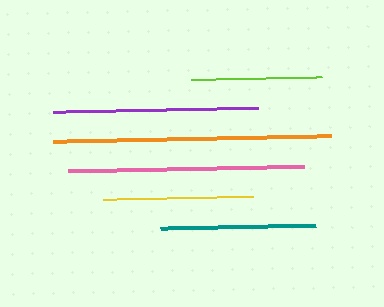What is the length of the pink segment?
The pink segment is approximately 235 pixels long.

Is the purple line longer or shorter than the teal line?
The purple line is longer than the teal line.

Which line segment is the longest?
The orange line is the longest at approximately 278 pixels.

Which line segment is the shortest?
The lime line is the shortest at approximately 131 pixels.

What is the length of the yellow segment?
The yellow segment is approximately 150 pixels long.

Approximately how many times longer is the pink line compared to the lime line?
The pink line is approximately 1.8 times the length of the lime line.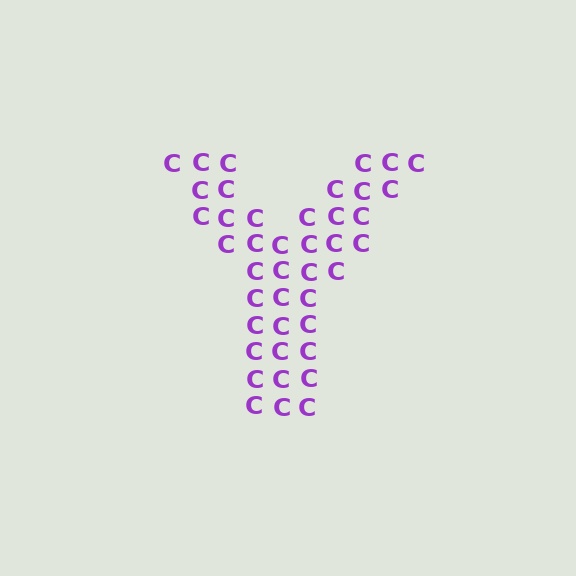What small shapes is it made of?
It is made of small letter C's.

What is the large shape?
The large shape is the letter Y.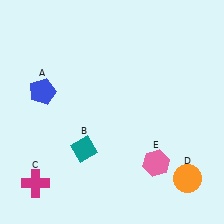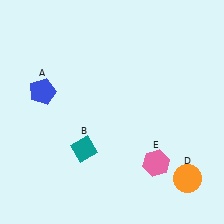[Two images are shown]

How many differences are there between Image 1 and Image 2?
There is 1 difference between the two images.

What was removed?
The magenta cross (C) was removed in Image 2.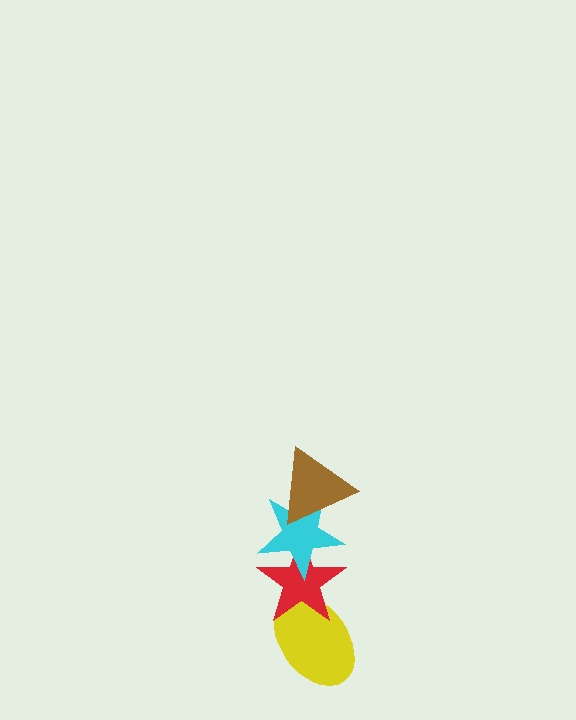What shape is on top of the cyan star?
The brown triangle is on top of the cyan star.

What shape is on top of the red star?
The cyan star is on top of the red star.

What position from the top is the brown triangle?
The brown triangle is 1st from the top.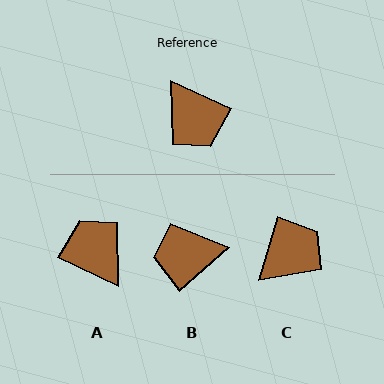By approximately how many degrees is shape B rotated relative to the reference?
Approximately 114 degrees clockwise.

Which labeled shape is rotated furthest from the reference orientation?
A, about 178 degrees away.